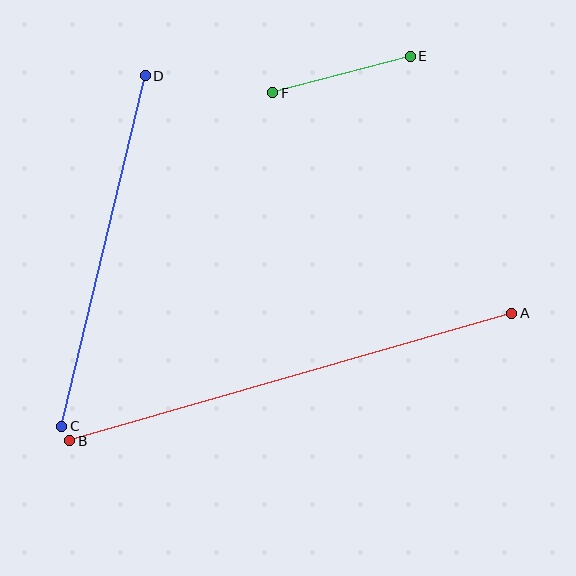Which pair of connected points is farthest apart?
Points A and B are farthest apart.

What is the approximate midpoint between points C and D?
The midpoint is at approximately (103, 251) pixels.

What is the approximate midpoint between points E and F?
The midpoint is at approximately (342, 74) pixels.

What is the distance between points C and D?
The distance is approximately 360 pixels.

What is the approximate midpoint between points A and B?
The midpoint is at approximately (291, 377) pixels.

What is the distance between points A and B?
The distance is approximately 460 pixels.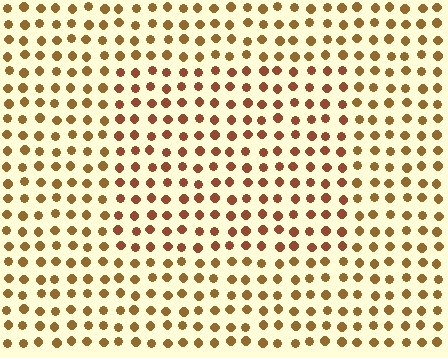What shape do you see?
I see a rectangle.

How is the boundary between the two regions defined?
The boundary is defined purely by a slight shift in hue (about 20 degrees). Spacing, size, and orientation are identical on both sides.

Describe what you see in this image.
The image is filled with small brown elements in a uniform arrangement. A rectangle-shaped region is visible where the elements are tinted to a slightly different hue, forming a subtle color boundary.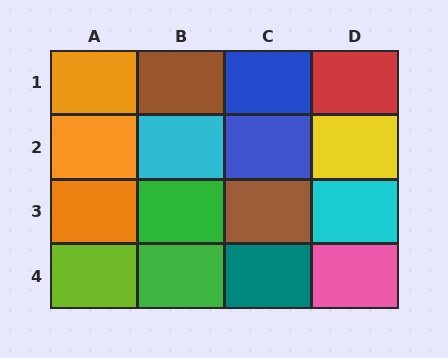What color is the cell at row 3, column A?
Orange.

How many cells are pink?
1 cell is pink.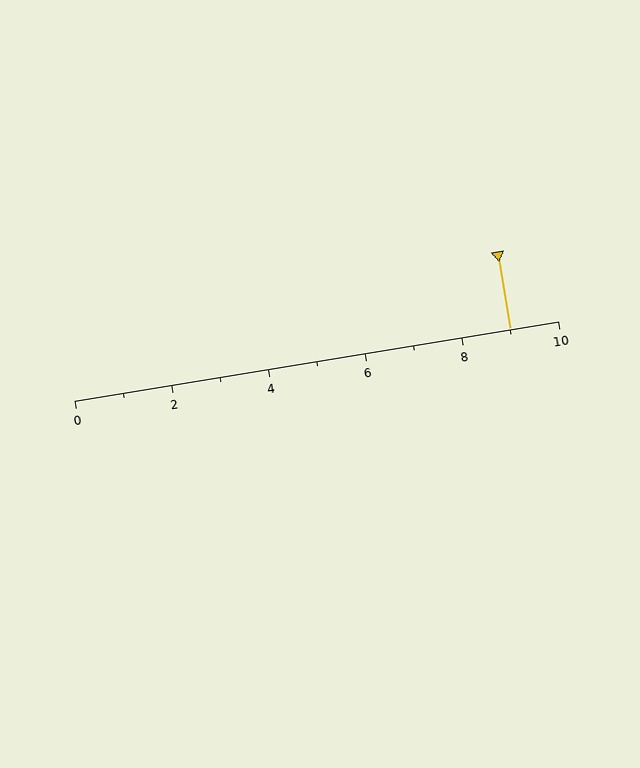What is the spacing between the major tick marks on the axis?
The major ticks are spaced 2 apart.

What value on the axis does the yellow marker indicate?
The marker indicates approximately 9.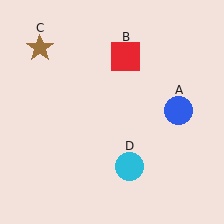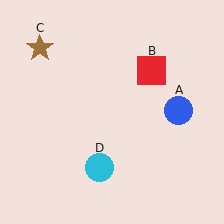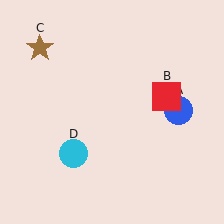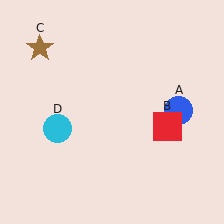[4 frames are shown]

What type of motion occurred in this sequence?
The red square (object B), cyan circle (object D) rotated clockwise around the center of the scene.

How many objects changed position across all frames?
2 objects changed position: red square (object B), cyan circle (object D).